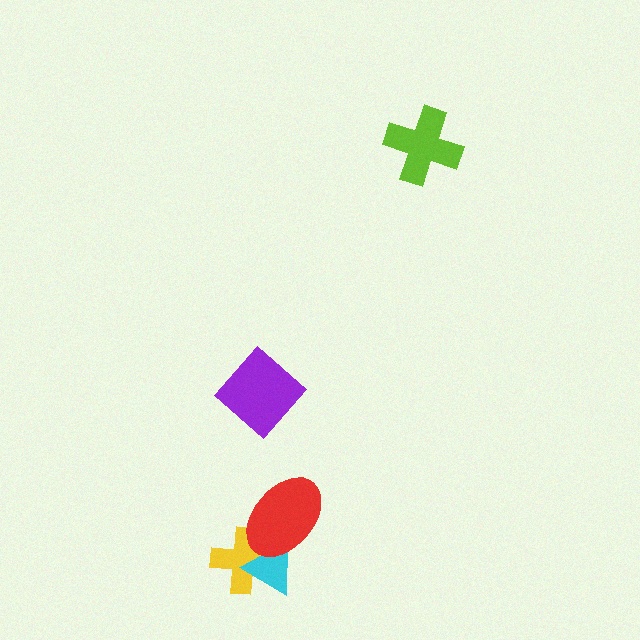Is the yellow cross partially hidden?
Yes, it is partially covered by another shape.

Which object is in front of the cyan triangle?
The red ellipse is in front of the cyan triangle.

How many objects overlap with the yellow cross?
2 objects overlap with the yellow cross.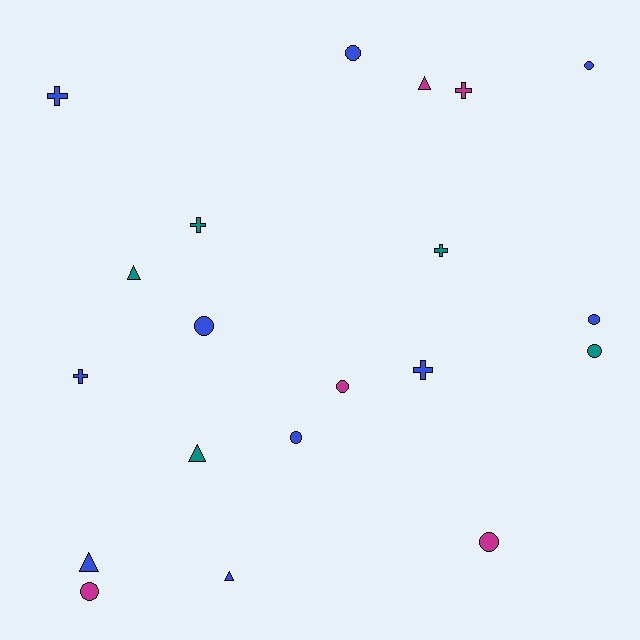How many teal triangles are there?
There are 2 teal triangles.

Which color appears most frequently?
Blue, with 10 objects.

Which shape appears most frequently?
Circle, with 9 objects.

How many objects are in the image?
There are 20 objects.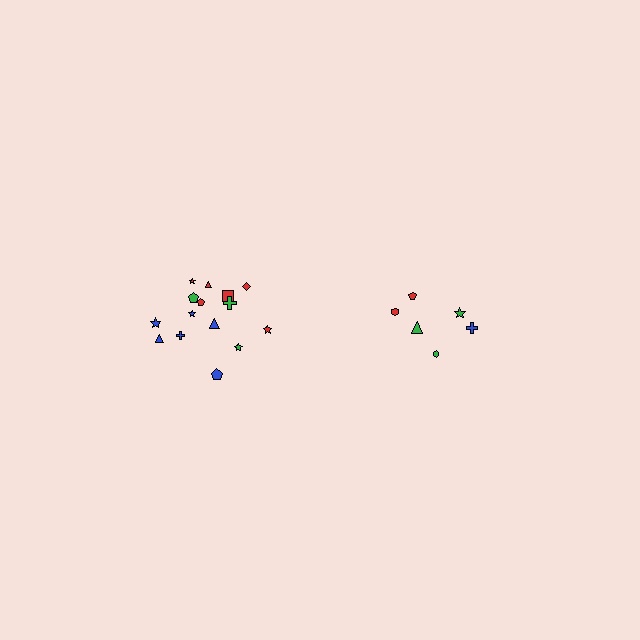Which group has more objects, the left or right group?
The left group.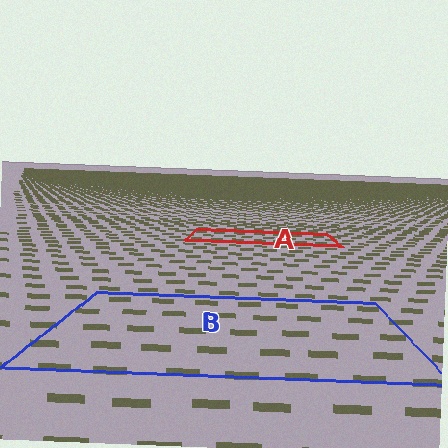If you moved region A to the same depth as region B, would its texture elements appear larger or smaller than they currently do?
They would appear larger. At a closer depth, the same texture elements are projected at a bigger on-screen size.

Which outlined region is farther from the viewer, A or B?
Region A is farther from the viewer — the texture elements inside it appear smaller and more densely packed.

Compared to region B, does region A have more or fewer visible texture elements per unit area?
Region A has more texture elements per unit area — they are packed more densely because it is farther away.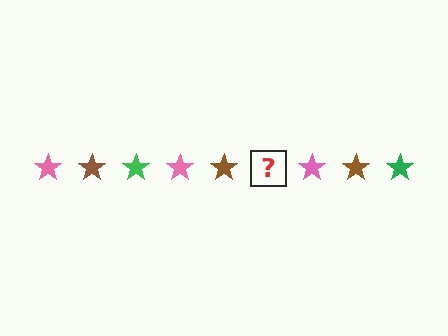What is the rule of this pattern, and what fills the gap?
The rule is that the pattern cycles through pink, brown, green stars. The gap should be filled with a green star.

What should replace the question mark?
The question mark should be replaced with a green star.